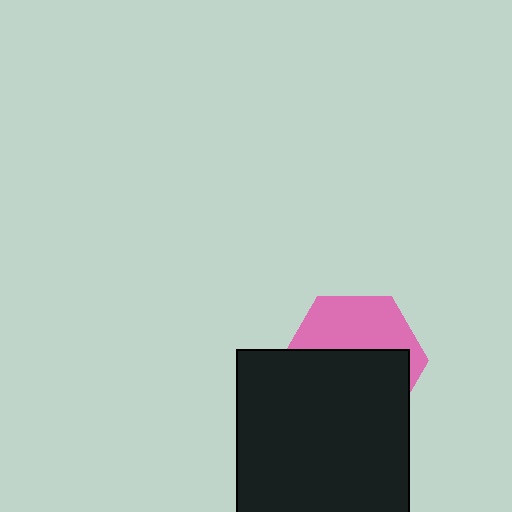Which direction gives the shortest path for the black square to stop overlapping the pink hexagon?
Moving down gives the shortest separation.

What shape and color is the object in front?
The object in front is a black square.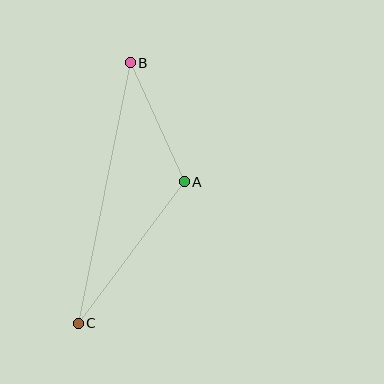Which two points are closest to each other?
Points A and B are closest to each other.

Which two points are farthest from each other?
Points B and C are farthest from each other.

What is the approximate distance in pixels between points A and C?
The distance between A and C is approximately 177 pixels.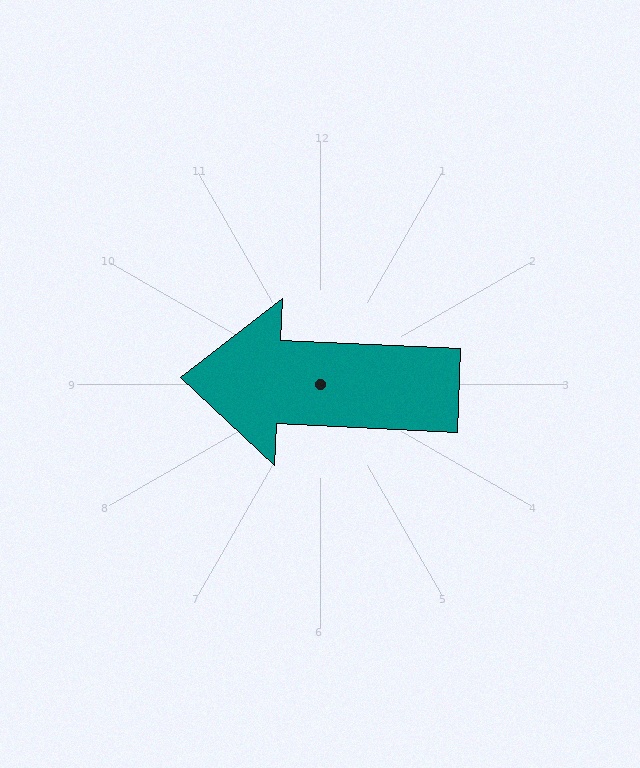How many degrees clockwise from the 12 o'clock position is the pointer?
Approximately 273 degrees.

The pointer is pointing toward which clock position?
Roughly 9 o'clock.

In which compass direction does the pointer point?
West.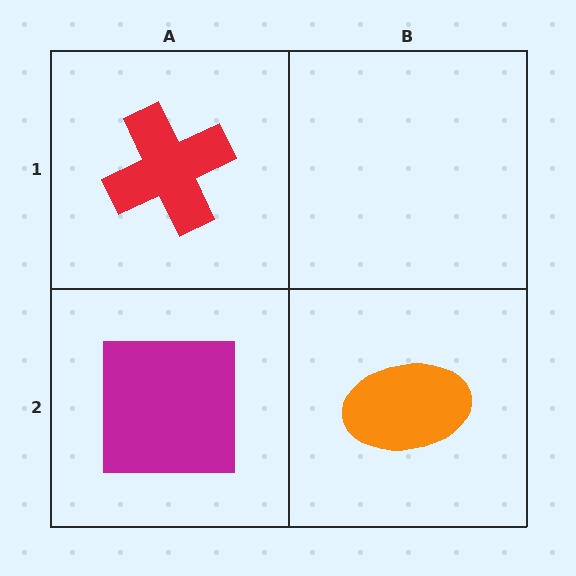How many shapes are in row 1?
1 shape.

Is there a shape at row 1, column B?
No, that cell is empty.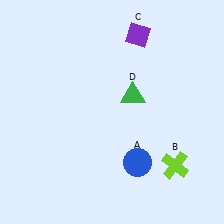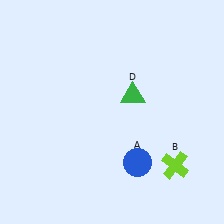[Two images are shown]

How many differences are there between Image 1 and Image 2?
There is 1 difference between the two images.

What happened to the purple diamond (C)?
The purple diamond (C) was removed in Image 2. It was in the top-right area of Image 1.